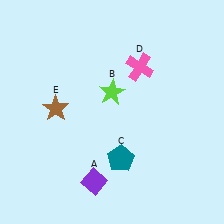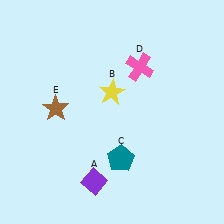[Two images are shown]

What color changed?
The star (B) changed from lime in Image 1 to yellow in Image 2.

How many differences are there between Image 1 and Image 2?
There is 1 difference between the two images.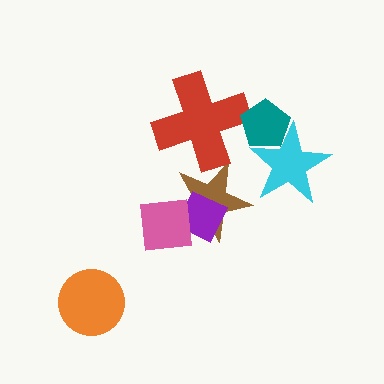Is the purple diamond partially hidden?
Yes, it is partially covered by another shape.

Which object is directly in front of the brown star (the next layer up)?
The purple diamond is directly in front of the brown star.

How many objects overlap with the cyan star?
1 object overlaps with the cyan star.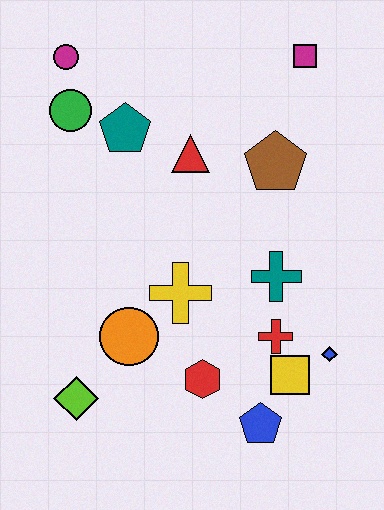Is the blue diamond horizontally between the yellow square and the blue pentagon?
No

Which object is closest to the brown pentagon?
The red triangle is closest to the brown pentagon.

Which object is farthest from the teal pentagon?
The blue pentagon is farthest from the teal pentagon.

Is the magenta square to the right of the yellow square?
Yes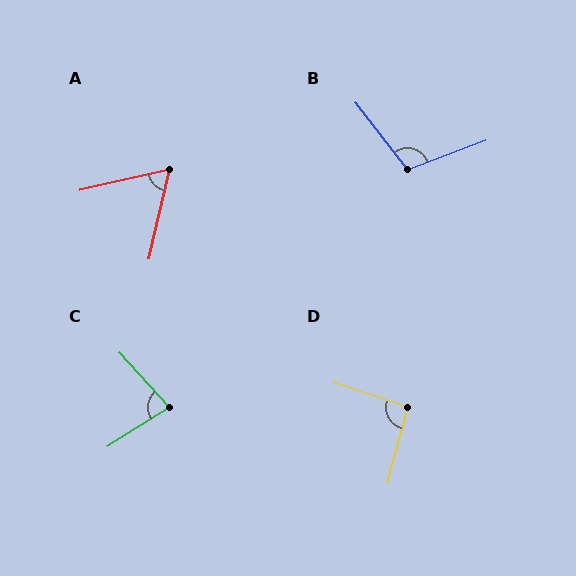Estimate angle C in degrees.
Approximately 80 degrees.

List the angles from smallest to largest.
A (64°), C (80°), D (93°), B (107°).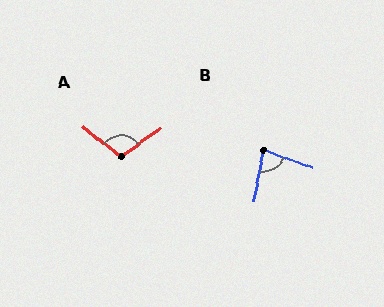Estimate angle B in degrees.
Approximately 80 degrees.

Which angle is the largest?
A, at approximately 106 degrees.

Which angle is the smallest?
B, at approximately 80 degrees.